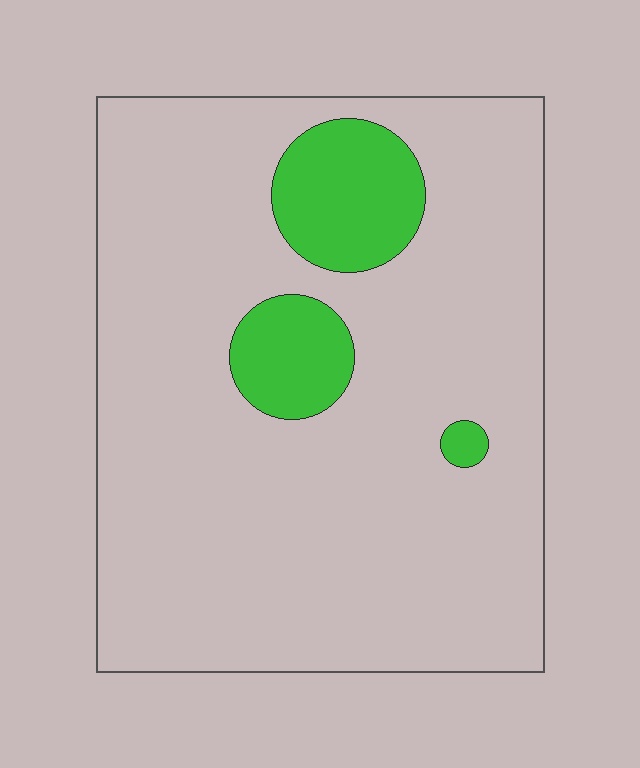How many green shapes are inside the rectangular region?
3.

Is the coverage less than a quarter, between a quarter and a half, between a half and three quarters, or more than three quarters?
Less than a quarter.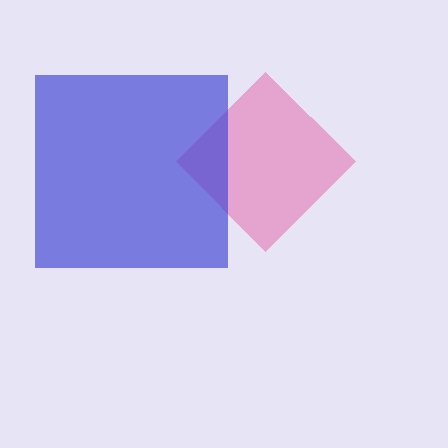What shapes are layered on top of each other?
The layered shapes are: a pink diamond, a blue square.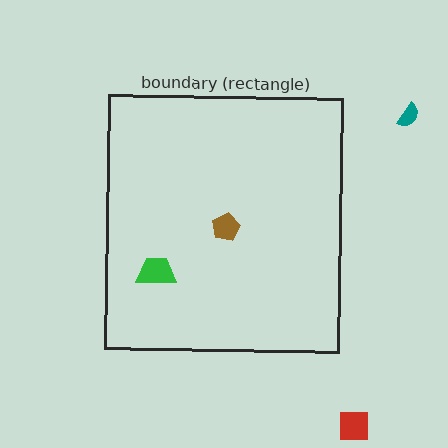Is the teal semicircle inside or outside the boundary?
Outside.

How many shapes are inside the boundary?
2 inside, 2 outside.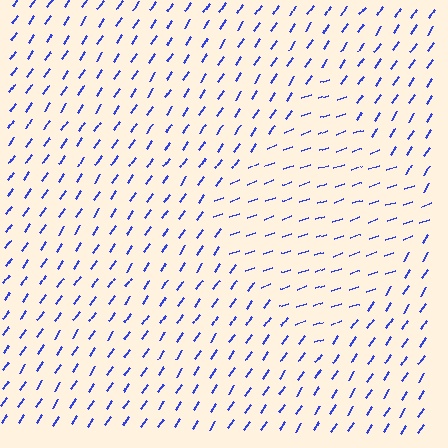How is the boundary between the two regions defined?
The boundary is defined purely by a change in line orientation (approximately 36 degrees difference). All lines are the same color and thickness.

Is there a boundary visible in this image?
Yes, there is a texture boundary formed by a change in line orientation.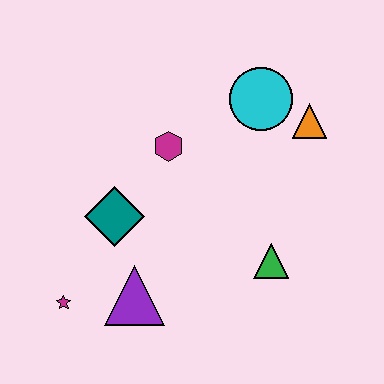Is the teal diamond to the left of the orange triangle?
Yes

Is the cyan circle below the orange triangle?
No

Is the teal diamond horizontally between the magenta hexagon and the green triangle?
No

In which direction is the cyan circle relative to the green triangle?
The cyan circle is above the green triangle.